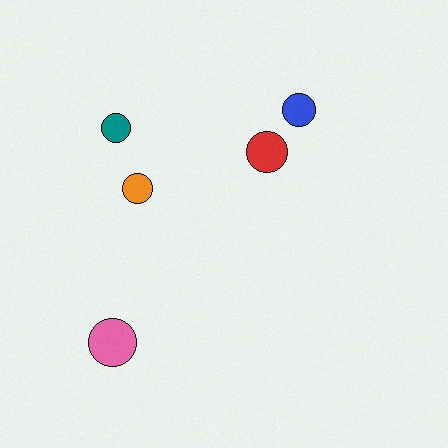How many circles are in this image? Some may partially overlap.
There are 5 circles.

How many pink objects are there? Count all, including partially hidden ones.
There is 1 pink object.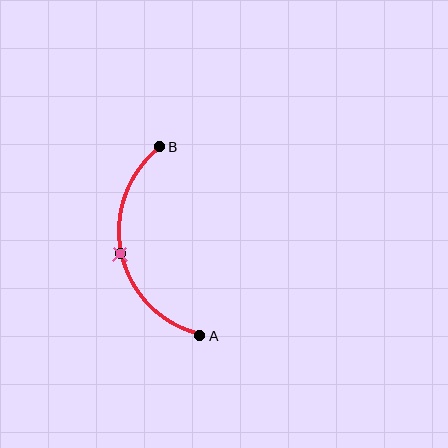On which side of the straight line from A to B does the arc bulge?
The arc bulges to the left of the straight line connecting A and B.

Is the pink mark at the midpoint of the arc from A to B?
Yes. The pink mark lies on the arc at equal arc-length from both A and B — it is the arc midpoint.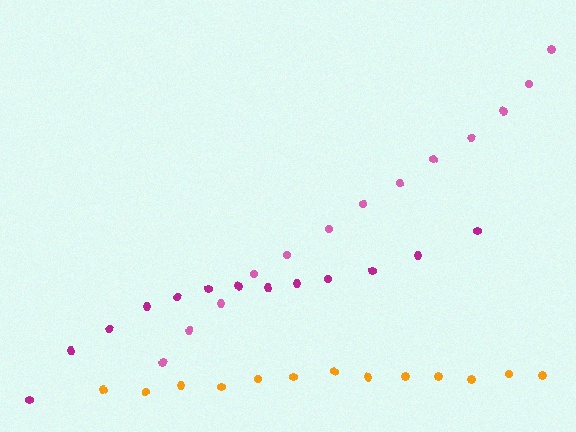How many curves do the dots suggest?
There are 3 distinct paths.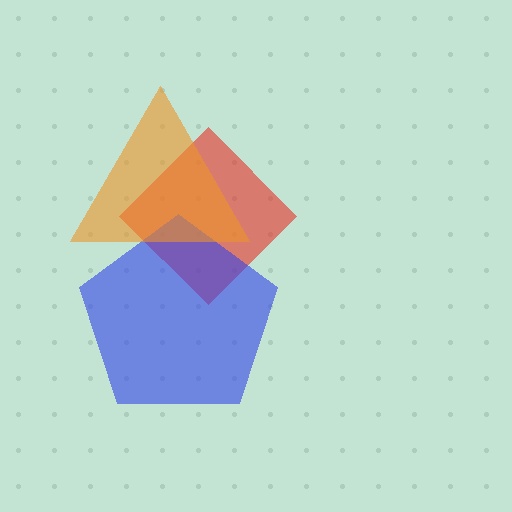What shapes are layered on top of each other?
The layered shapes are: a red diamond, a blue pentagon, an orange triangle.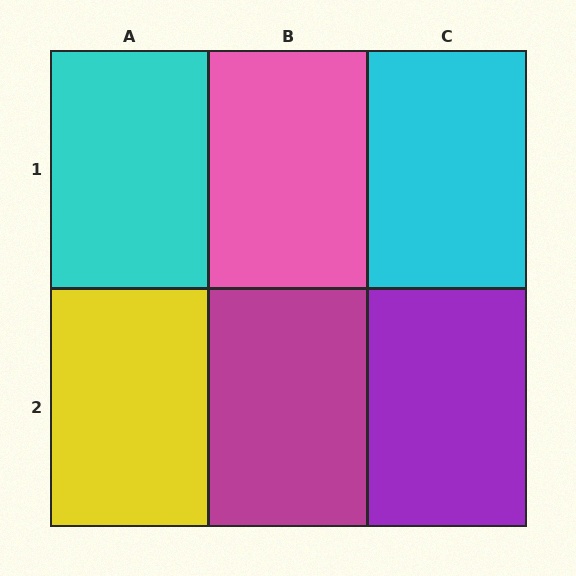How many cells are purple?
1 cell is purple.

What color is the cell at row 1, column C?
Cyan.